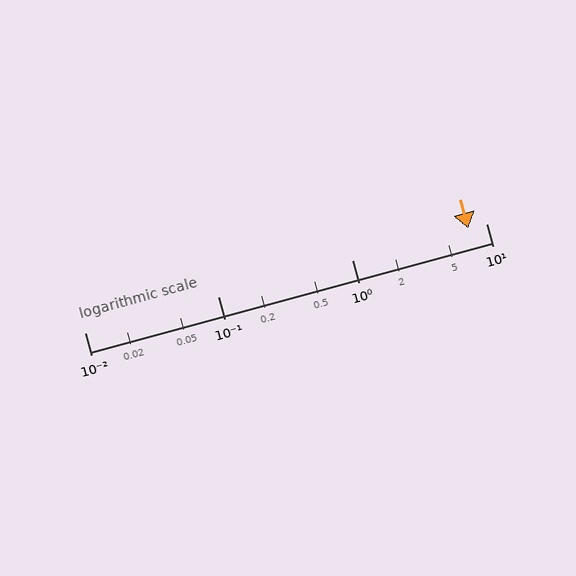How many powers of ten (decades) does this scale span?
The scale spans 3 decades, from 0.01 to 10.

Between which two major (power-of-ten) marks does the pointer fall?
The pointer is between 1 and 10.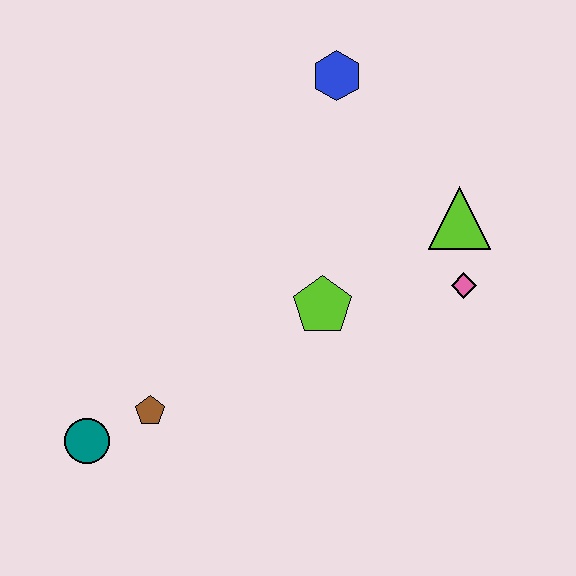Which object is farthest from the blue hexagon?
The teal circle is farthest from the blue hexagon.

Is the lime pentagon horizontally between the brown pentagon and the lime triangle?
Yes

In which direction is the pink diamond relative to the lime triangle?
The pink diamond is below the lime triangle.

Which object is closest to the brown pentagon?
The teal circle is closest to the brown pentagon.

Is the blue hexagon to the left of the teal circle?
No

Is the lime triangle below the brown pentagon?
No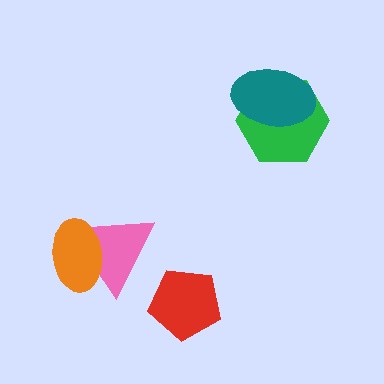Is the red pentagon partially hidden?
No, no other shape covers it.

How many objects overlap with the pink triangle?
1 object overlaps with the pink triangle.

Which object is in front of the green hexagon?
The teal ellipse is in front of the green hexagon.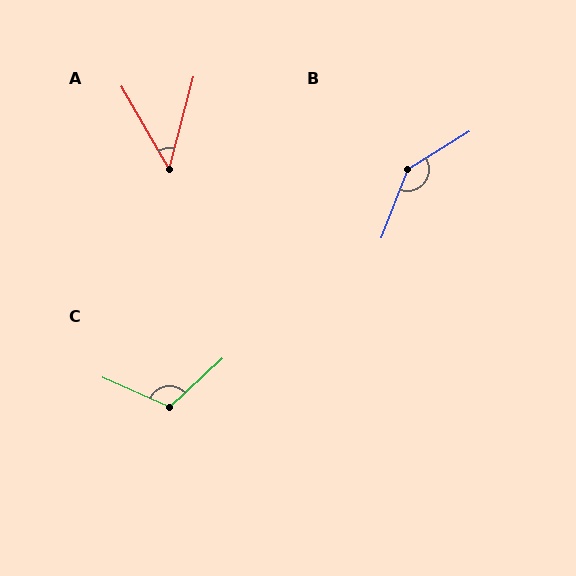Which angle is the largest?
B, at approximately 142 degrees.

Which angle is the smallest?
A, at approximately 45 degrees.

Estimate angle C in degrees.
Approximately 114 degrees.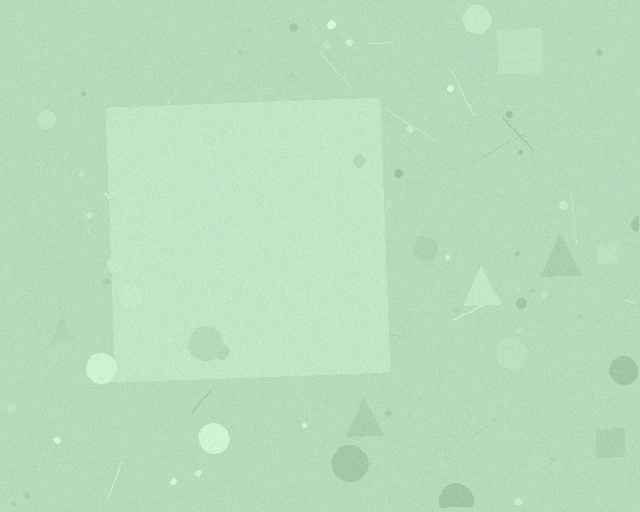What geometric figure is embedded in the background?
A square is embedded in the background.